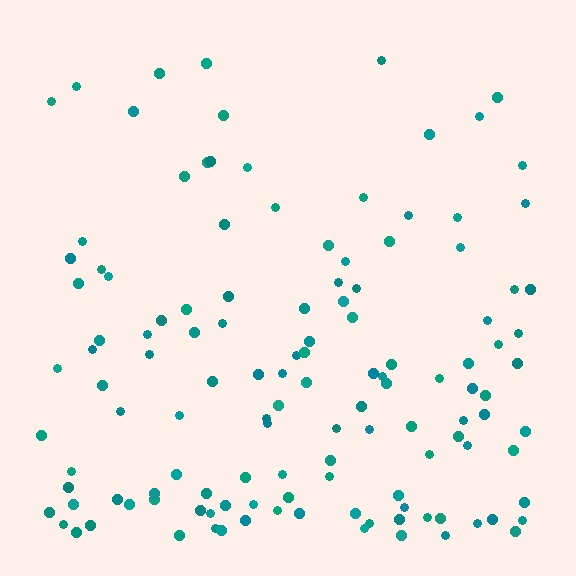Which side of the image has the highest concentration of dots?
The bottom.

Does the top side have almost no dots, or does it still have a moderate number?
Still a moderate number, just noticeably fewer than the bottom.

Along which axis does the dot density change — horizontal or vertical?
Vertical.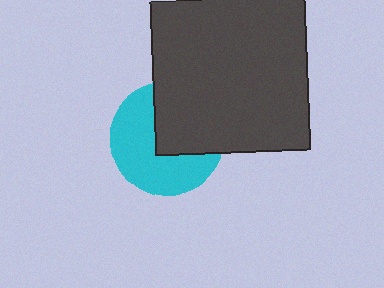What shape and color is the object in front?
The object in front is a dark gray square.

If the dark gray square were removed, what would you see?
You would see the complete cyan circle.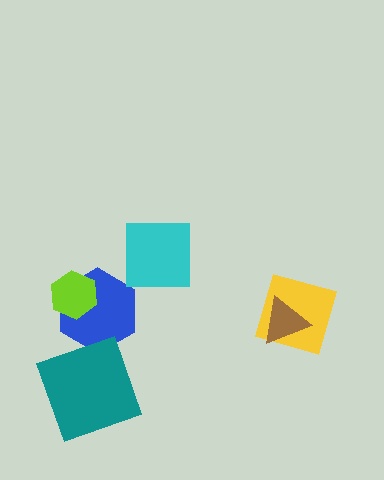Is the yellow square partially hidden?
Yes, it is partially covered by another shape.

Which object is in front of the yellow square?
The brown triangle is in front of the yellow square.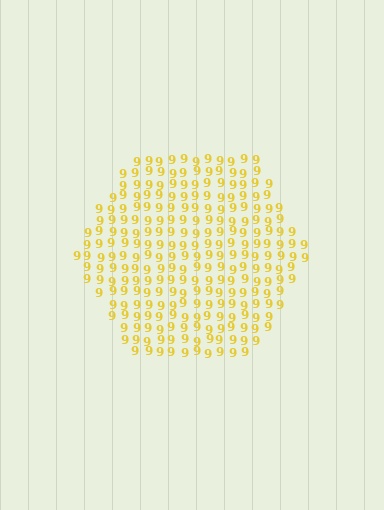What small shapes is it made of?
It is made of small digit 9's.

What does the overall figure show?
The overall figure shows a hexagon.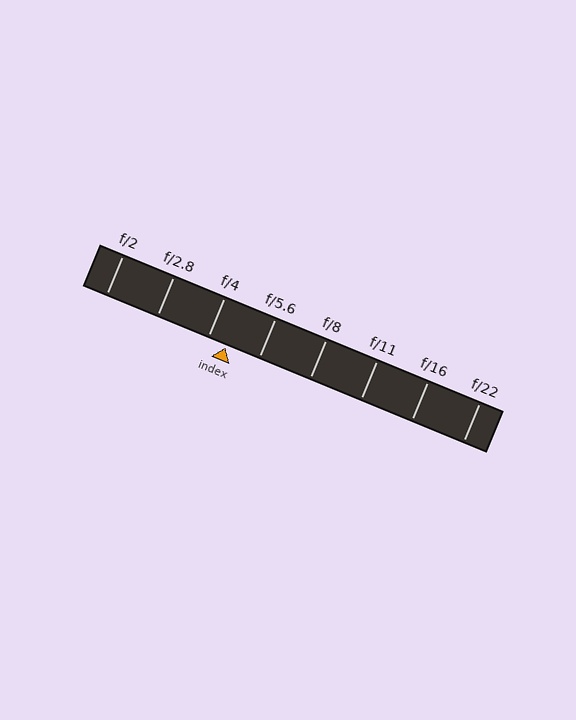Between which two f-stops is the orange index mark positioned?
The index mark is between f/4 and f/5.6.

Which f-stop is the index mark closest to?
The index mark is closest to f/4.